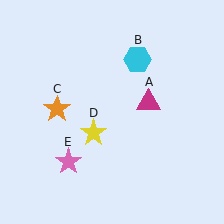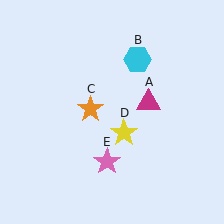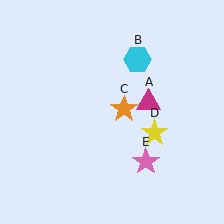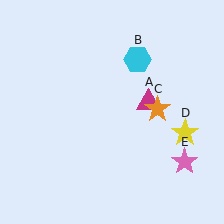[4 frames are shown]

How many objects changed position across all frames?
3 objects changed position: orange star (object C), yellow star (object D), pink star (object E).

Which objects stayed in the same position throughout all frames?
Magenta triangle (object A) and cyan hexagon (object B) remained stationary.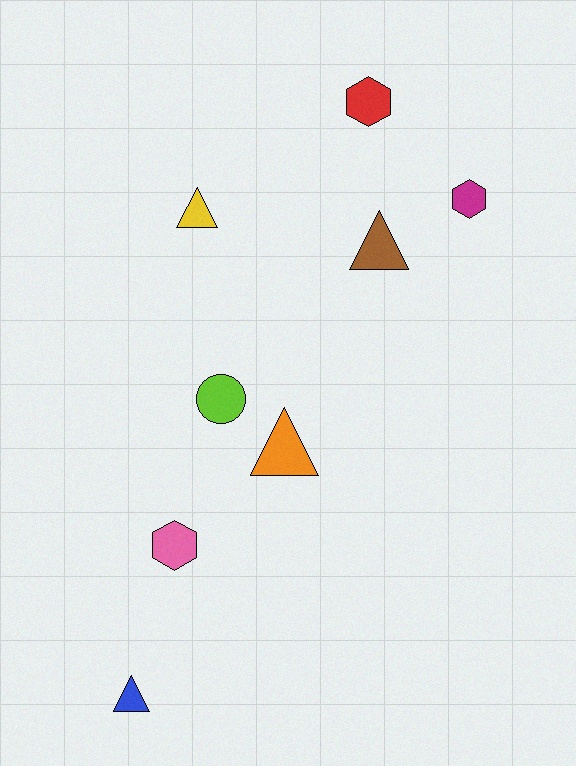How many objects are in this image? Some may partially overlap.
There are 8 objects.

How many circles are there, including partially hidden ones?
There is 1 circle.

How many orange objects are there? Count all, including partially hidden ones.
There is 1 orange object.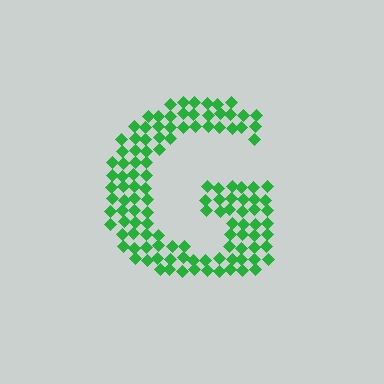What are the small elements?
The small elements are diamonds.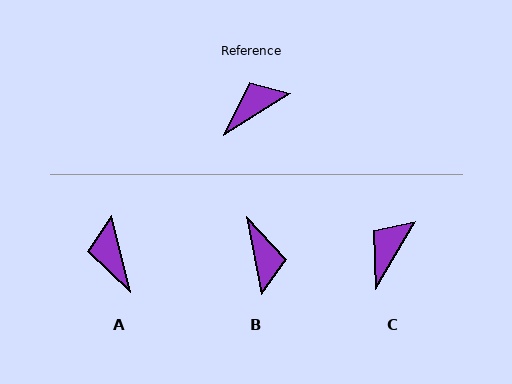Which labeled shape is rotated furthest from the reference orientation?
B, about 111 degrees away.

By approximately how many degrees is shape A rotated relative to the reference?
Approximately 72 degrees counter-clockwise.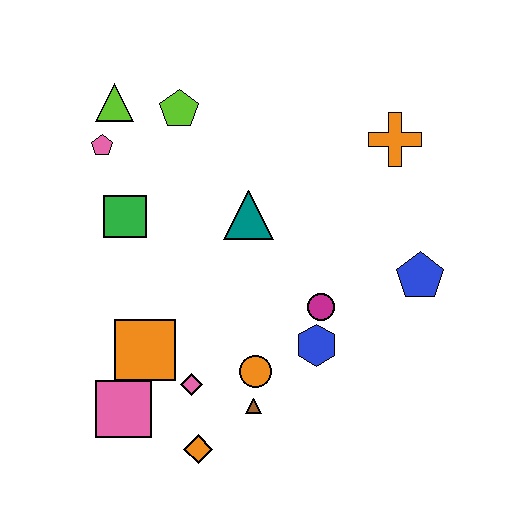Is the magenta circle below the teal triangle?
Yes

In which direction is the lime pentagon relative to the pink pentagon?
The lime pentagon is to the right of the pink pentagon.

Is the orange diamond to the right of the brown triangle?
No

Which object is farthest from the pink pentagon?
The blue pentagon is farthest from the pink pentagon.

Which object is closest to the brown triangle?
The orange circle is closest to the brown triangle.